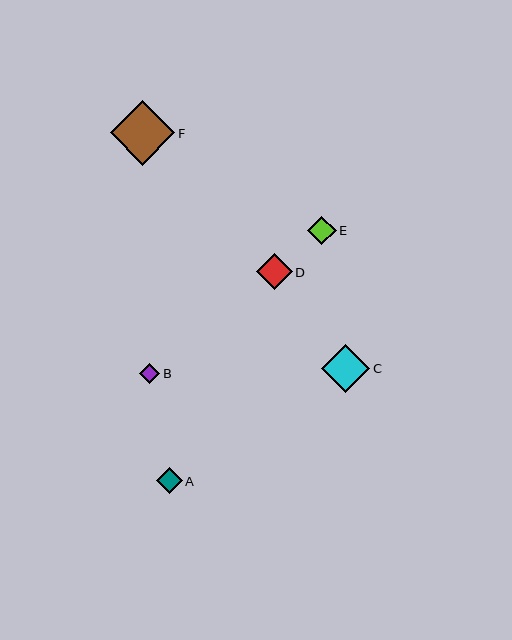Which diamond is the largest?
Diamond F is the largest with a size of approximately 64 pixels.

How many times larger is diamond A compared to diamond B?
Diamond A is approximately 1.3 times the size of diamond B.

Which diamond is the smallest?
Diamond B is the smallest with a size of approximately 21 pixels.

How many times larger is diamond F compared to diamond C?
Diamond F is approximately 1.3 times the size of diamond C.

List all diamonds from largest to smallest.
From largest to smallest: F, C, D, E, A, B.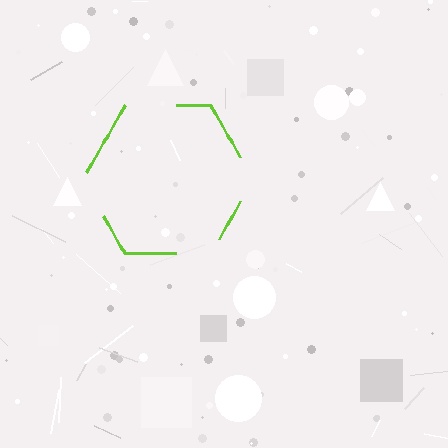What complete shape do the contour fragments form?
The contour fragments form a hexagon.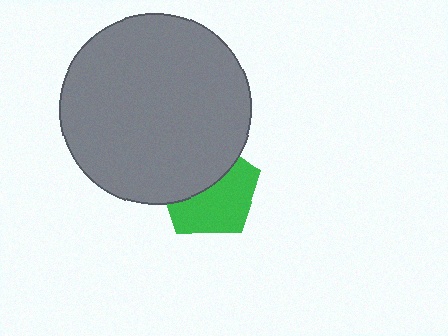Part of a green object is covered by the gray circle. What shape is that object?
It is a pentagon.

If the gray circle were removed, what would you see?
You would see the complete green pentagon.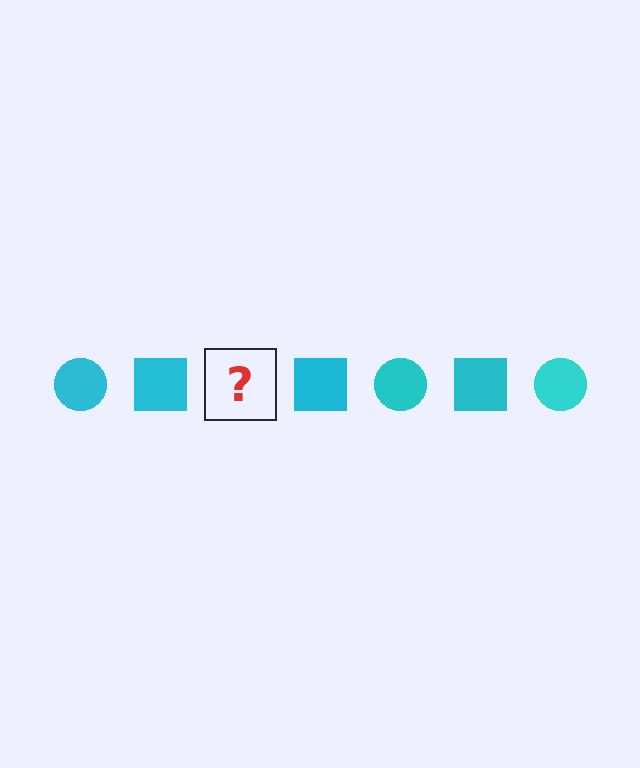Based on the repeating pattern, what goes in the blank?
The blank should be a cyan circle.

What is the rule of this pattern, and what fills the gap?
The rule is that the pattern cycles through circle, square shapes in cyan. The gap should be filled with a cyan circle.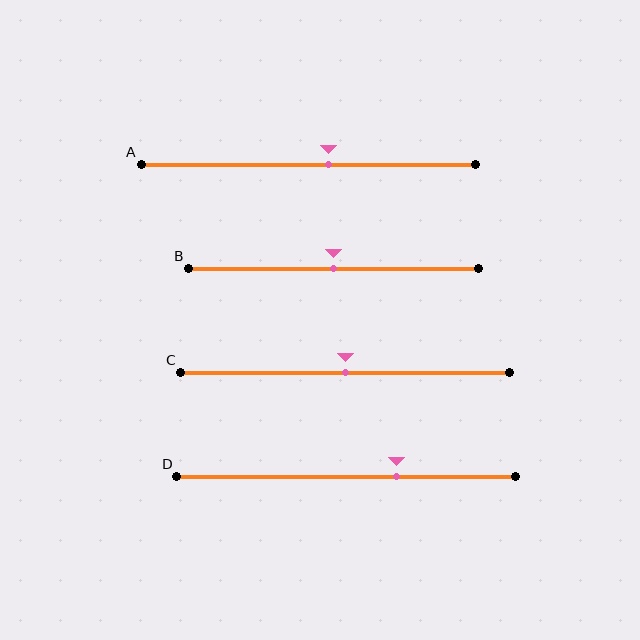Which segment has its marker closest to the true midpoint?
Segment B has its marker closest to the true midpoint.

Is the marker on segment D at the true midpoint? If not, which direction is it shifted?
No, the marker on segment D is shifted to the right by about 15% of the segment length.